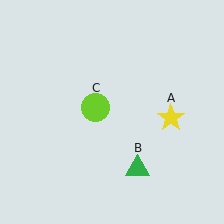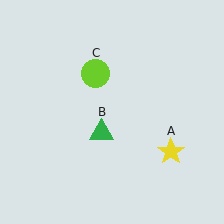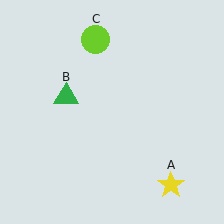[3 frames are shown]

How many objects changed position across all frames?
3 objects changed position: yellow star (object A), green triangle (object B), lime circle (object C).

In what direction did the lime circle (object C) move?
The lime circle (object C) moved up.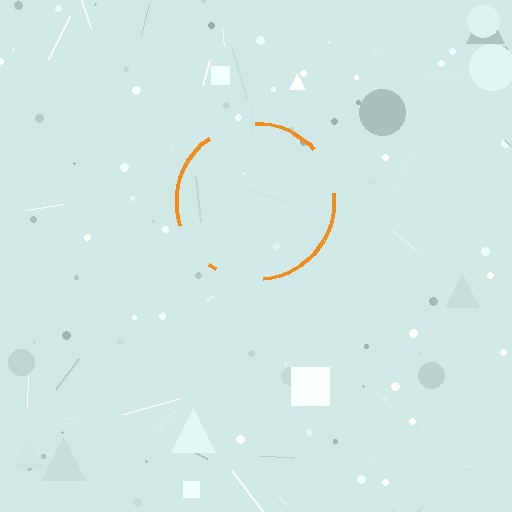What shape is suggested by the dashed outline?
The dashed outline suggests a circle.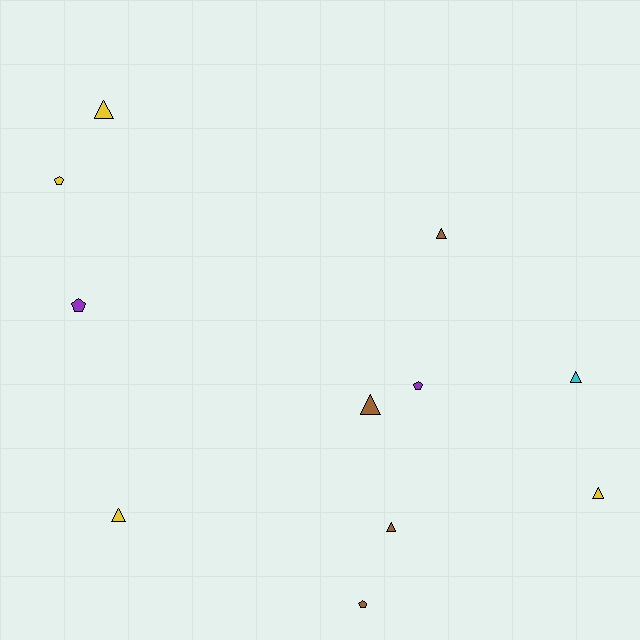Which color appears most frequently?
Brown, with 4 objects.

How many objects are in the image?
There are 11 objects.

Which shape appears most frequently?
Triangle, with 7 objects.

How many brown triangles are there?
There are 3 brown triangles.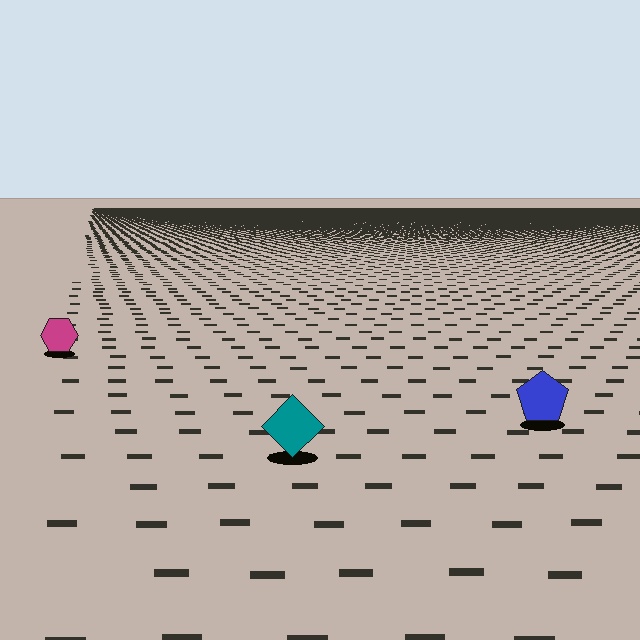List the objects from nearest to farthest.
From nearest to farthest: the teal diamond, the blue pentagon, the magenta hexagon.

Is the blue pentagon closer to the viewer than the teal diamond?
No. The teal diamond is closer — you can tell from the texture gradient: the ground texture is coarser near it.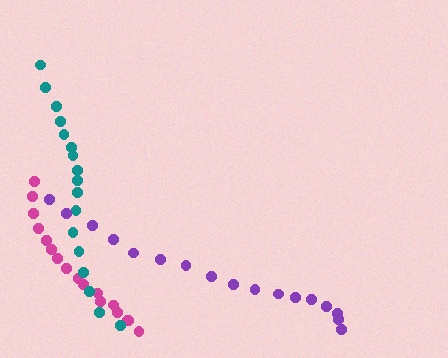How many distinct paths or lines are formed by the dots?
There are 3 distinct paths.